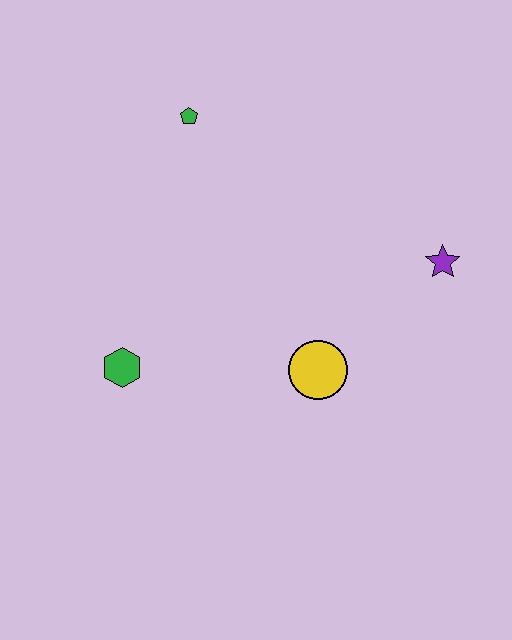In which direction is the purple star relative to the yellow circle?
The purple star is to the right of the yellow circle.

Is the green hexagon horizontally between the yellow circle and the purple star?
No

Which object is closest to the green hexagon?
The yellow circle is closest to the green hexagon.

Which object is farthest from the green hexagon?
The purple star is farthest from the green hexagon.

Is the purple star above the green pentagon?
No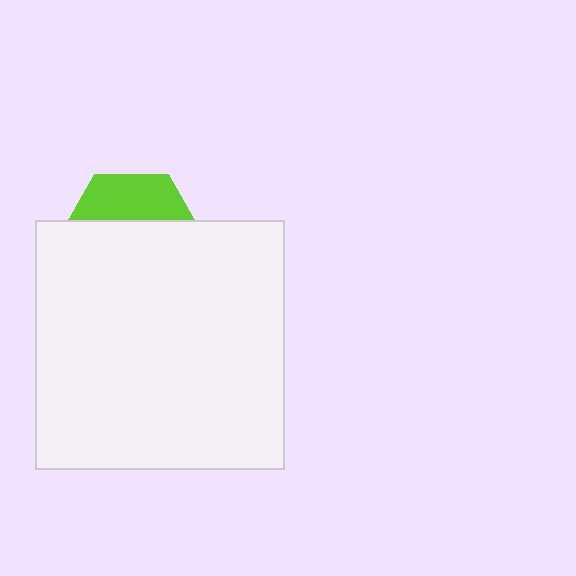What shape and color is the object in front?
The object in front is a white square.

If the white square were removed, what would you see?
You would see the complete lime hexagon.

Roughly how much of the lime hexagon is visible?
A small part of it is visible (roughly 32%).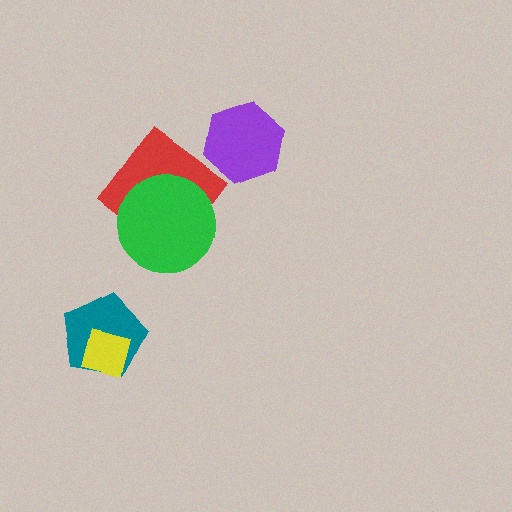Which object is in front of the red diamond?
The green circle is in front of the red diamond.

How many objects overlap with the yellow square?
1 object overlaps with the yellow square.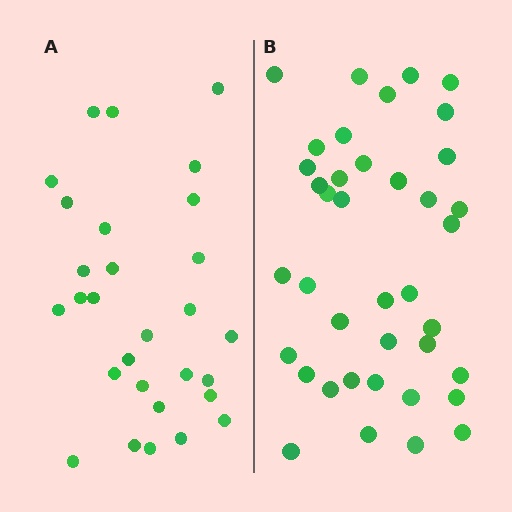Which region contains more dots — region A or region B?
Region B (the right region) has more dots.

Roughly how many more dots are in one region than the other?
Region B has roughly 10 or so more dots than region A.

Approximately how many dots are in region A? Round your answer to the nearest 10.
About 30 dots. (The exact count is 29, which rounds to 30.)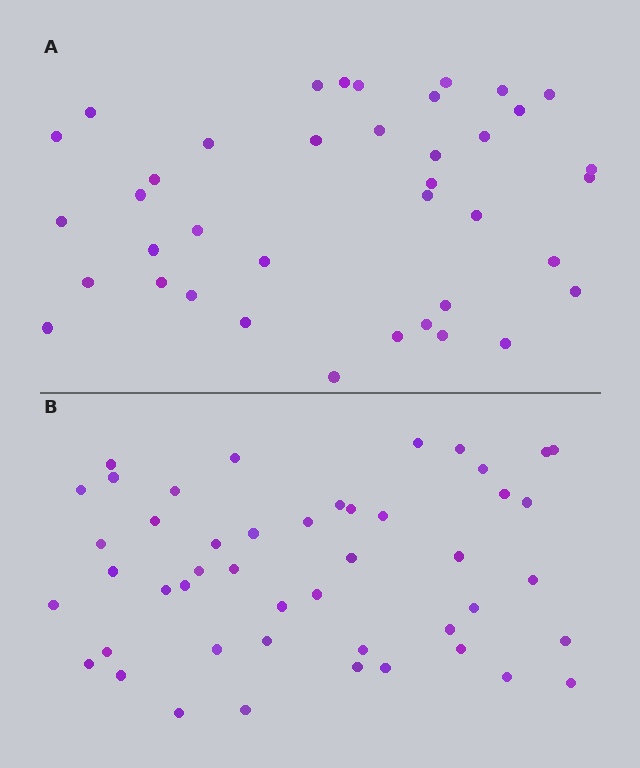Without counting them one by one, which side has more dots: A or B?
Region B (the bottom region) has more dots.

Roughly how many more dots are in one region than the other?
Region B has roughly 8 or so more dots than region A.